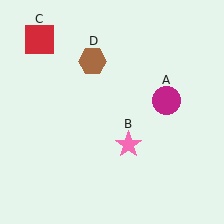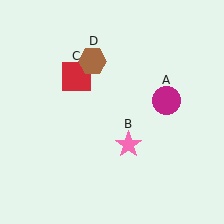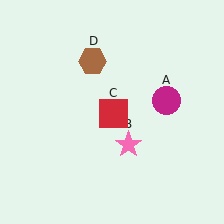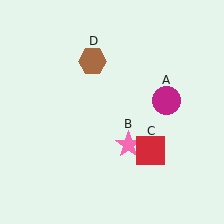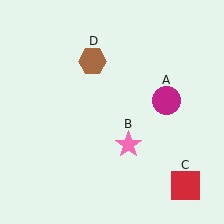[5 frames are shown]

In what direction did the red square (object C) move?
The red square (object C) moved down and to the right.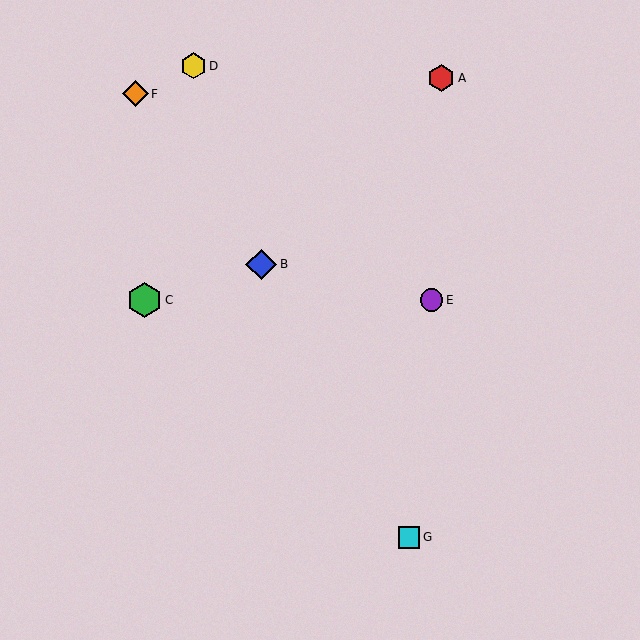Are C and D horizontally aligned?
No, C is at y≈300 and D is at y≈66.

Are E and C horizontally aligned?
Yes, both are at y≈300.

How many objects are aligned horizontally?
2 objects (C, E) are aligned horizontally.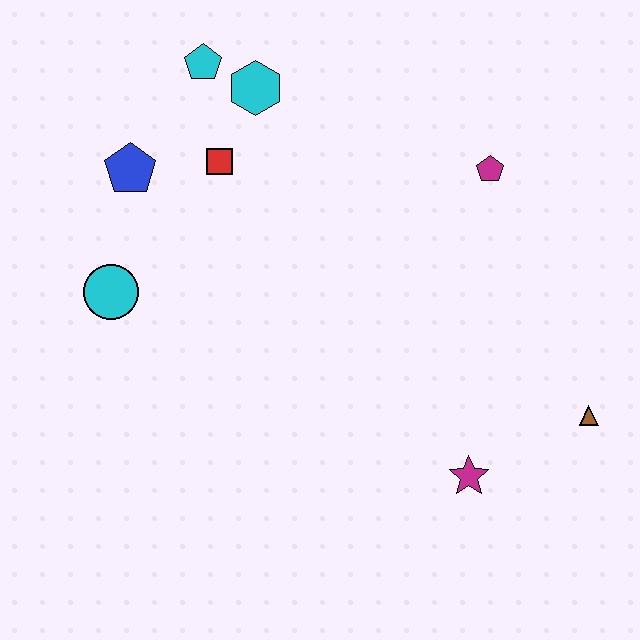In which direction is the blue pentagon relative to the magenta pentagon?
The blue pentagon is to the left of the magenta pentagon.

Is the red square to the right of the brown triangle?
No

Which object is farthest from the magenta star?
The cyan pentagon is farthest from the magenta star.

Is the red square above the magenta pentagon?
Yes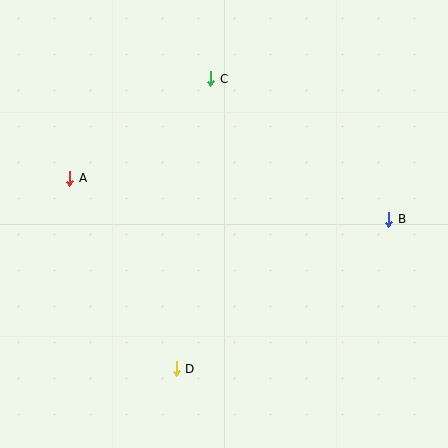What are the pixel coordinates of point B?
Point B is at (389, 219).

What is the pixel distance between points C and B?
The distance between C and B is 227 pixels.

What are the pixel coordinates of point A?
Point A is at (70, 178).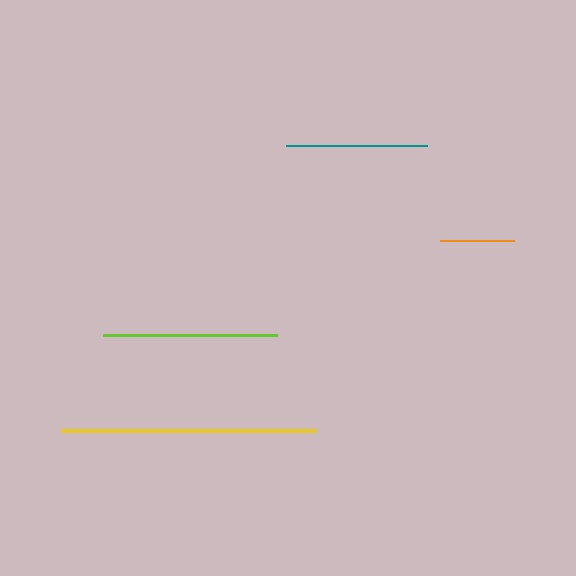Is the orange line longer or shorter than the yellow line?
The yellow line is longer than the orange line.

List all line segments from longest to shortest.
From longest to shortest: yellow, lime, teal, orange.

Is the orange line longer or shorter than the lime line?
The lime line is longer than the orange line.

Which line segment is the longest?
The yellow line is the longest at approximately 255 pixels.